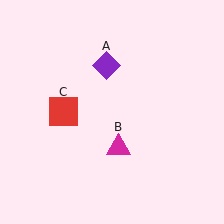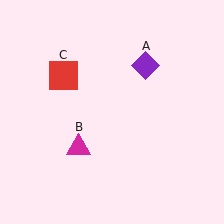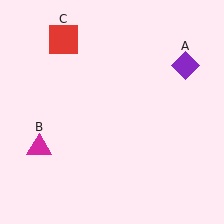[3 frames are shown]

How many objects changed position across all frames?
3 objects changed position: purple diamond (object A), magenta triangle (object B), red square (object C).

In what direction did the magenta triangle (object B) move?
The magenta triangle (object B) moved left.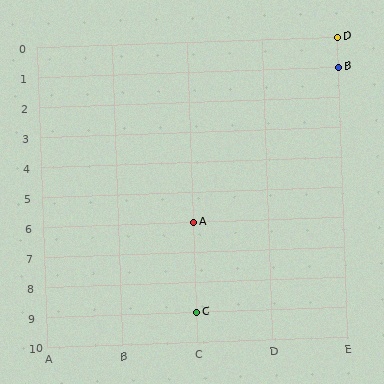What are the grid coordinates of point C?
Point C is at grid coordinates (C, 9).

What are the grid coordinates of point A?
Point A is at grid coordinates (C, 6).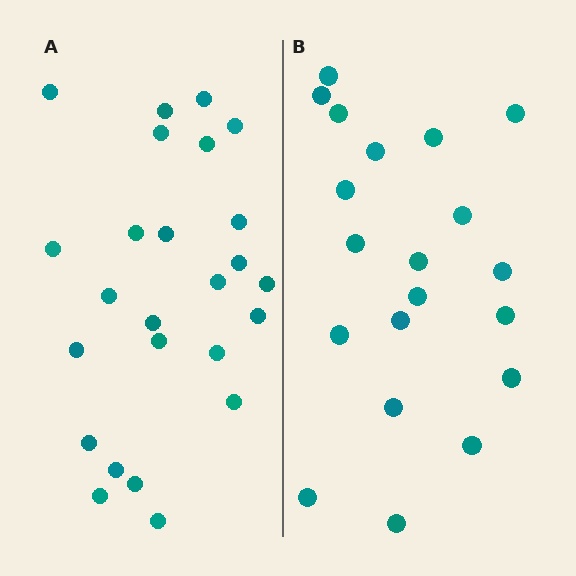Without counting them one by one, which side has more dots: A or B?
Region A (the left region) has more dots.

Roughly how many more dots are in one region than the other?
Region A has about 5 more dots than region B.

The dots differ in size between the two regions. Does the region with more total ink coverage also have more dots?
No. Region B has more total ink coverage because its dots are larger, but region A actually contains more individual dots. Total area can be misleading — the number of items is what matters here.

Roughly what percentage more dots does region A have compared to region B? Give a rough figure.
About 25% more.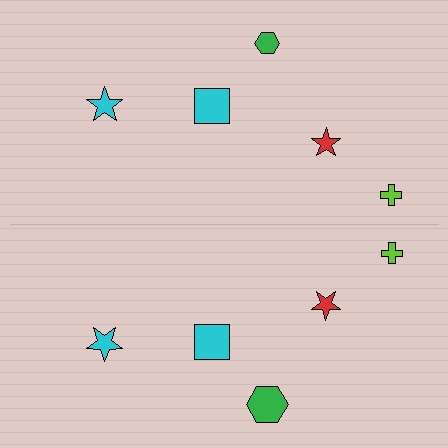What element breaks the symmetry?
The green hexagon on the bottom side has a different size than its mirror counterpart.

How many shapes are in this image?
There are 10 shapes in this image.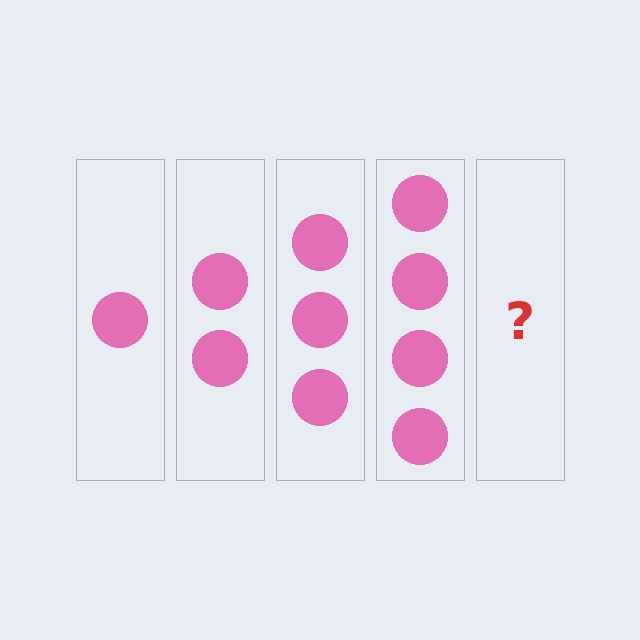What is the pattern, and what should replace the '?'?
The pattern is that each step adds one more circle. The '?' should be 5 circles.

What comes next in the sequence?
The next element should be 5 circles.